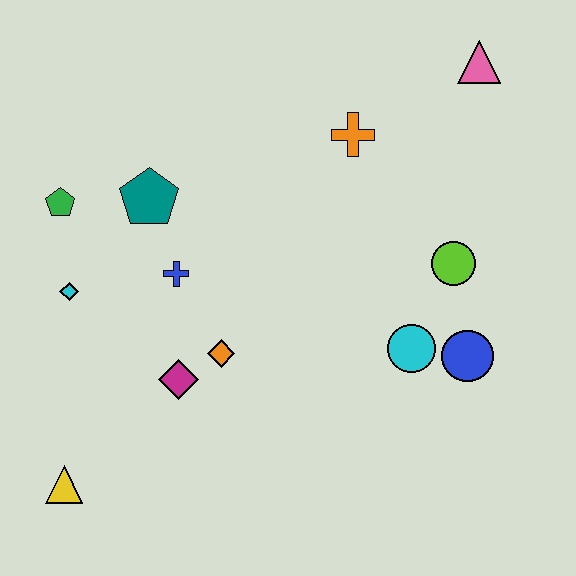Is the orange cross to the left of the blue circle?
Yes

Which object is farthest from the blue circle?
The green pentagon is farthest from the blue circle.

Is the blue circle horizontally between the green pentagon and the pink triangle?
Yes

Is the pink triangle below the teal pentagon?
No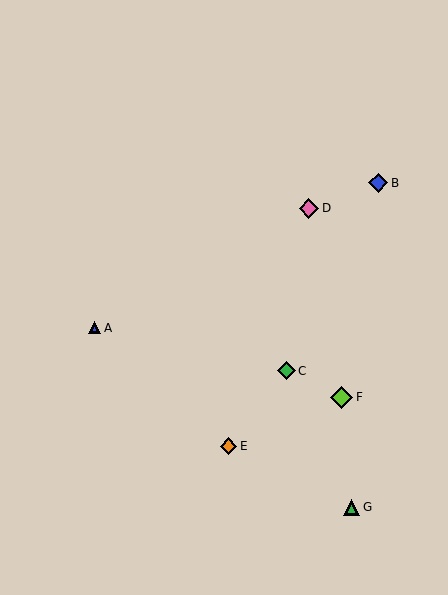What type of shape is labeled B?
Shape B is a blue diamond.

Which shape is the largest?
The lime diamond (labeled F) is the largest.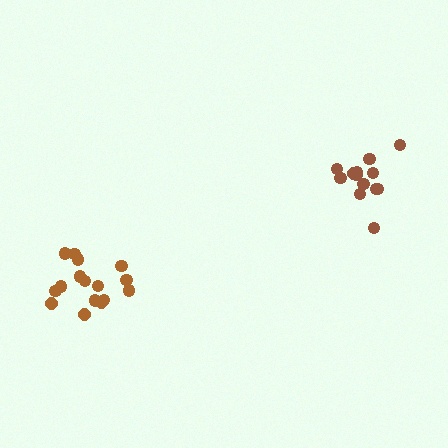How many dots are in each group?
Group 1: 17 dots, Group 2: 13 dots (30 total).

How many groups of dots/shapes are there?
There are 2 groups.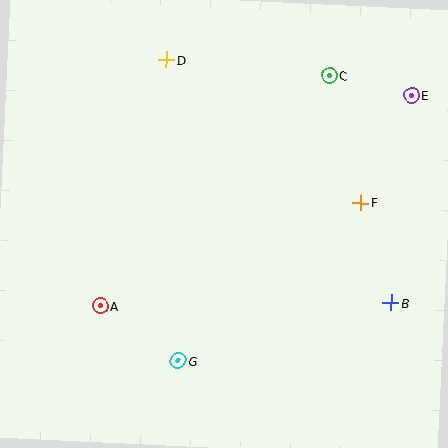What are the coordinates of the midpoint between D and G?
The midpoint between D and G is at (172, 210).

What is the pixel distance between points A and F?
The distance between A and F is 280 pixels.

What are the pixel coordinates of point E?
Point E is at (412, 95).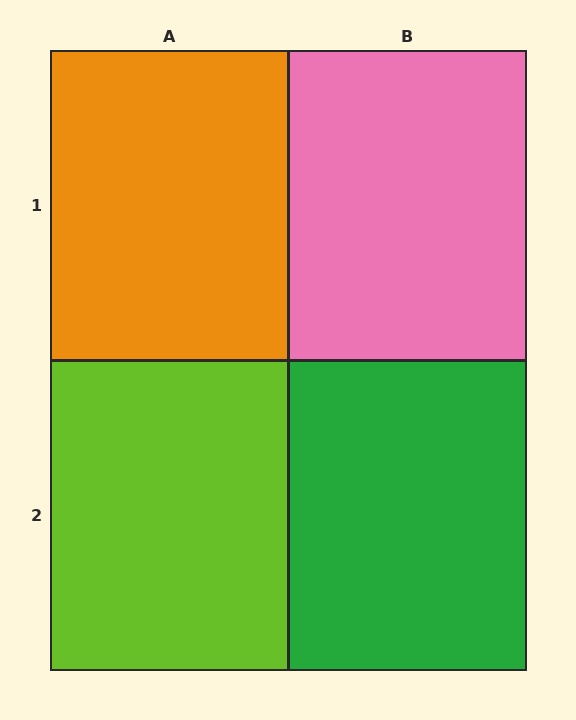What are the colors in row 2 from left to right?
Lime, green.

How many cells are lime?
1 cell is lime.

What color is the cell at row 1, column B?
Pink.